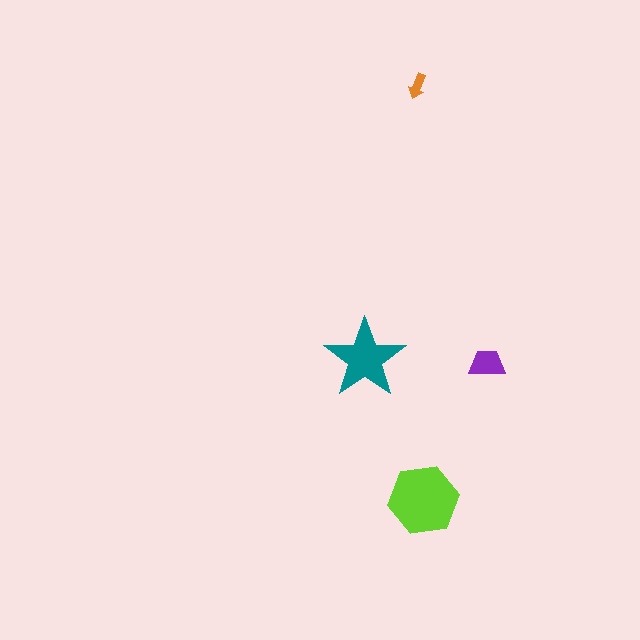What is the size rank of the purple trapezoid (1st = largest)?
3rd.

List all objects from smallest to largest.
The orange arrow, the purple trapezoid, the teal star, the lime hexagon.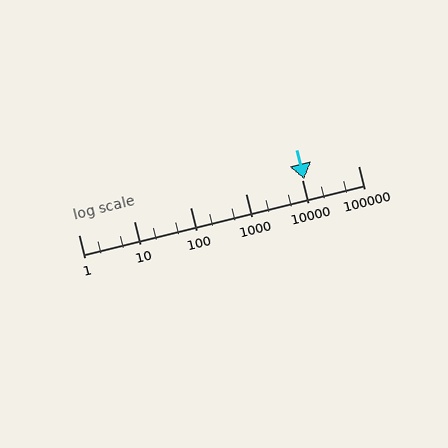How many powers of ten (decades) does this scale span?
The scale spans 5 decades, from 1 to 100000.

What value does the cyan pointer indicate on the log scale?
The pointer indicates approximately 11000.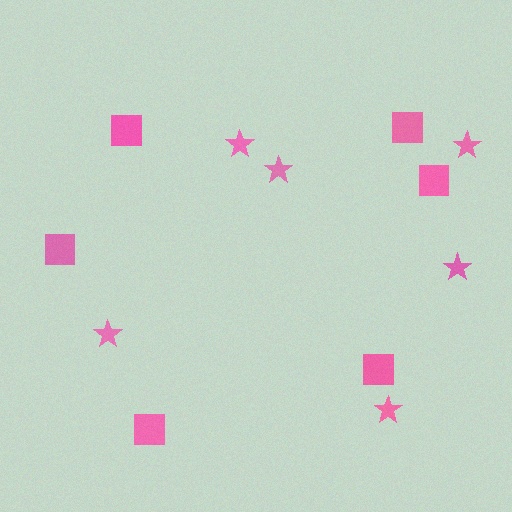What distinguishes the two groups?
There are 2 groups: one group of squares (6) and one group of stars (6).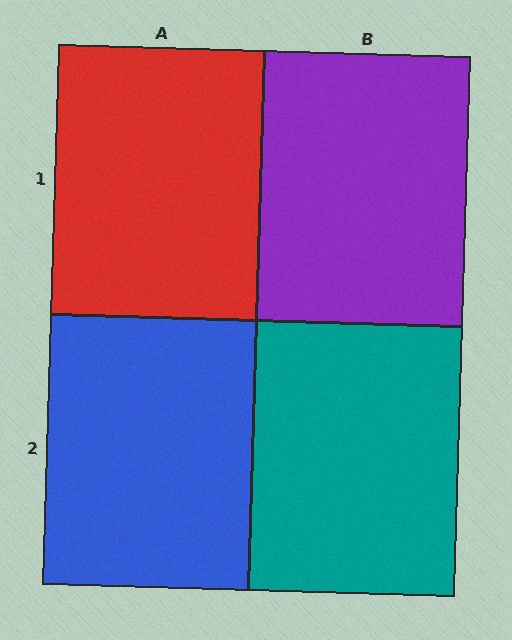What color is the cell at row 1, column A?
Red.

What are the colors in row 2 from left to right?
Blue, teal.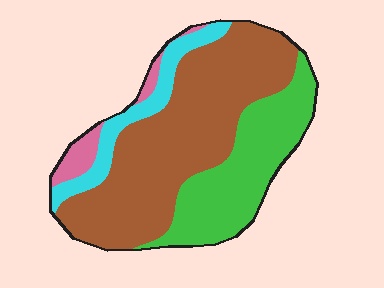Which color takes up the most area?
Brown, at roughly 55%.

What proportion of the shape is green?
Green takes up between a sixth and a third of the shape.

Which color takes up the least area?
Pink, at roughly 5%.